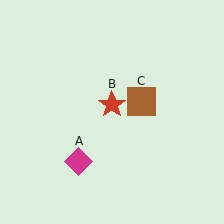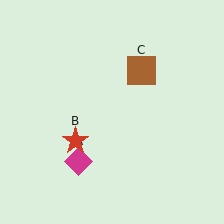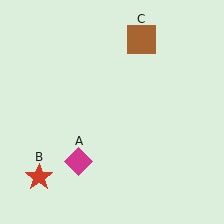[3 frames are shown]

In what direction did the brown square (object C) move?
The brown square (object C) moved up.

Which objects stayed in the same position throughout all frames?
Magenta diamond (object A) remained stationary.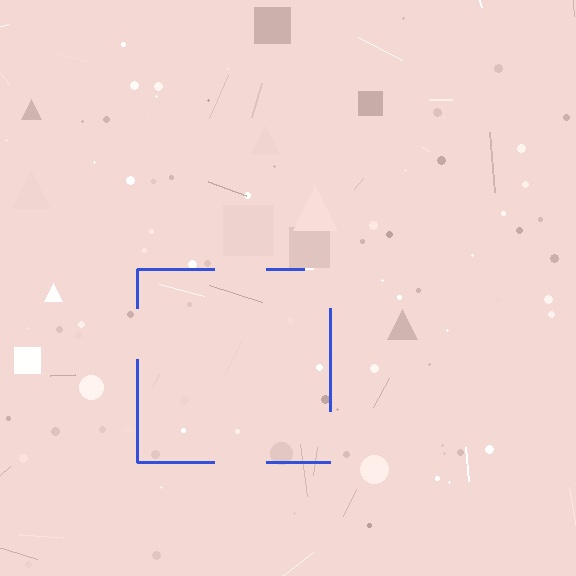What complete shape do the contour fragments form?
The contour fragments form a square.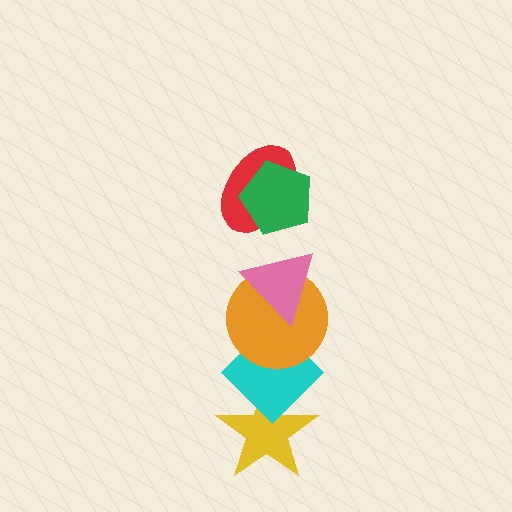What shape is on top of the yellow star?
The cyan diamond is on top of the yellow star.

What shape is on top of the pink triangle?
The red ellipse is on top of the pink triangle.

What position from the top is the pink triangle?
The pink triangle is 3rd from the top.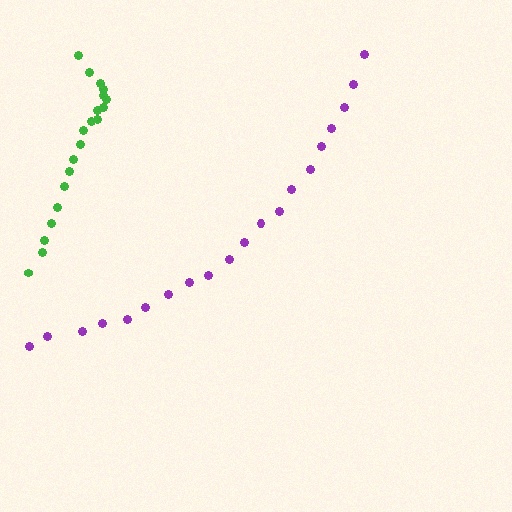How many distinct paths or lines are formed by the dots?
There are 2 distinct paths.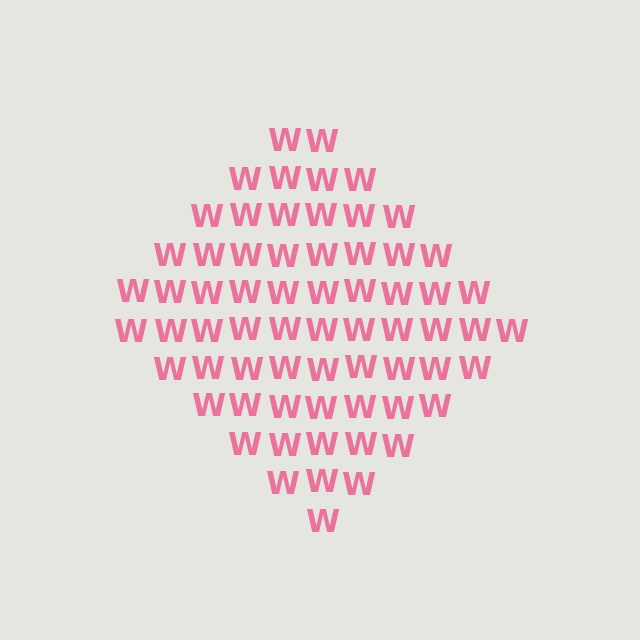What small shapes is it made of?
It is made of small letter W's.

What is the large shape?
The large shape is a diamond.